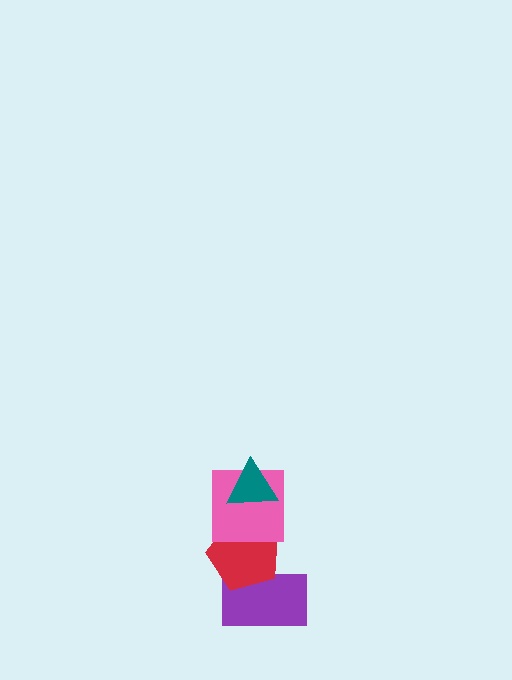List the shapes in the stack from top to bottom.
From top to bottom: the teal triangle, the pink square, the red pentagon, the purple rectangle.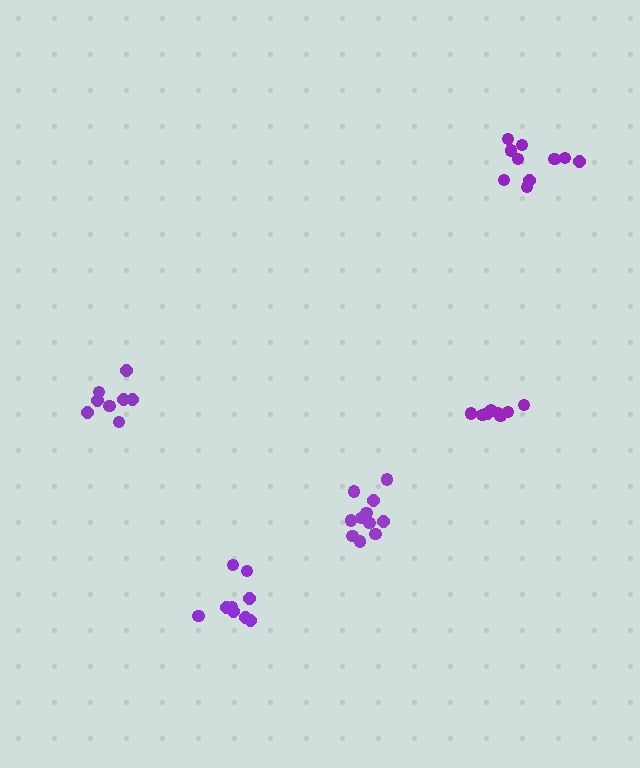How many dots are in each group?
Group 1: 10 dots, Group 2: 9 dots, Group 3: 9 dots, Group 4: 11 dots, Group 5: 8 dots (47 total).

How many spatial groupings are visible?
There are 5 spatial groupings.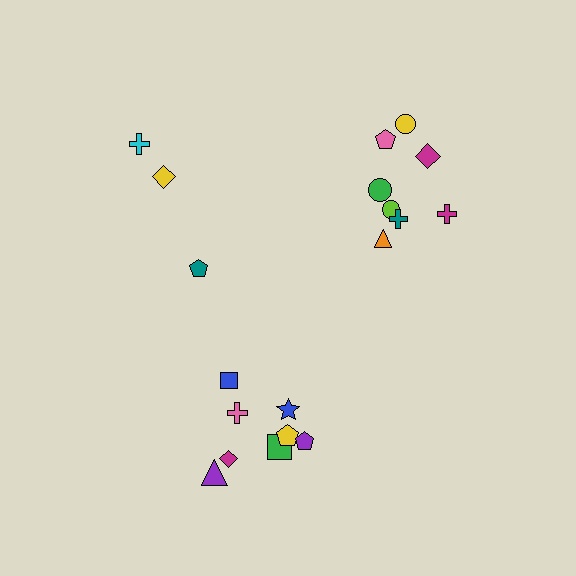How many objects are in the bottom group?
There are 8 objects.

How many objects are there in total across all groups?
There are 19 objects.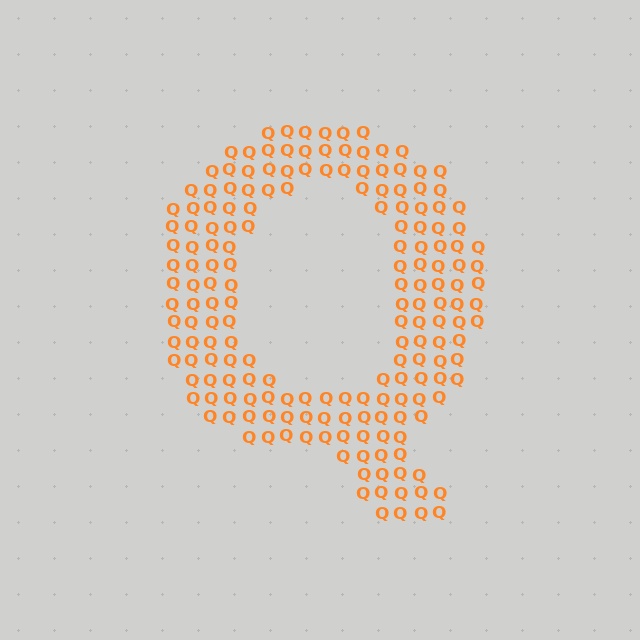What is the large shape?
The large shape is the letter Q.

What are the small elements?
The small elements are letter Q's.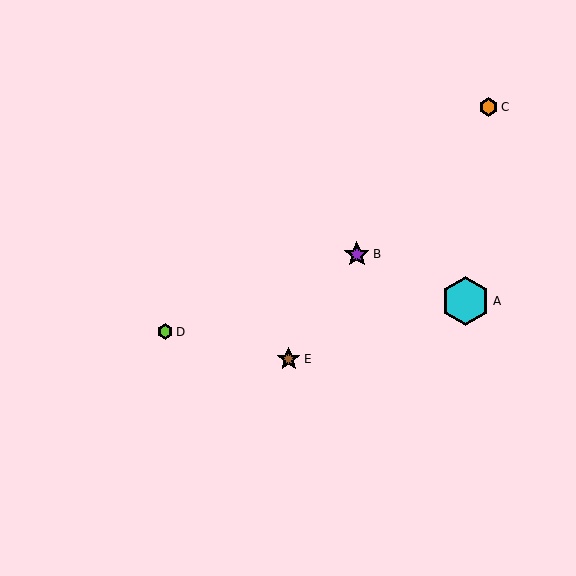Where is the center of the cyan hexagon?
The center of the cyan hexagon is at (466, 301).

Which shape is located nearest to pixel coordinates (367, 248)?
The purple star (labeled B) at (357, 254) is nearest to that location.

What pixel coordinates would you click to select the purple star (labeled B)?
Click at (357, 254) to select the purple star B.